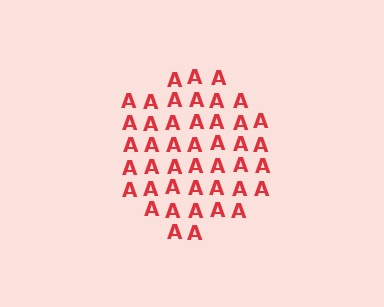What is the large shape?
The large shape is a circle.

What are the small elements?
The small elements are letter A's.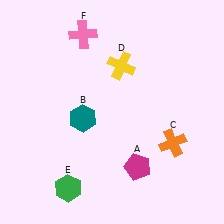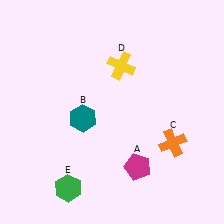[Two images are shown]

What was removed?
The pink cross (F) was removed in Image 2.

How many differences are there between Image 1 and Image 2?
There is 1 difference between the two images.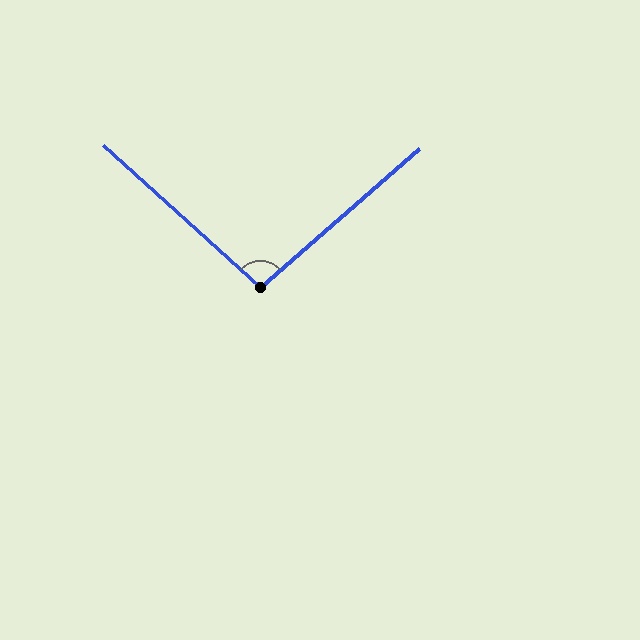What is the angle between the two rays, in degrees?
Approximately 97 degrees.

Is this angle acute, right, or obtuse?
It is obtuse.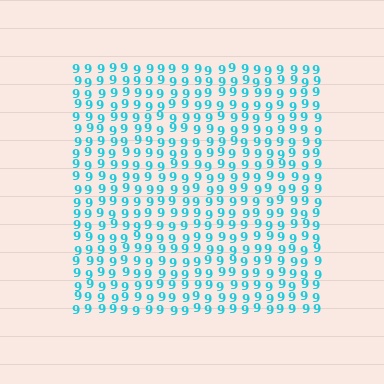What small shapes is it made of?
It is made of small digit 9's.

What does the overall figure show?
The overall figure shows a square.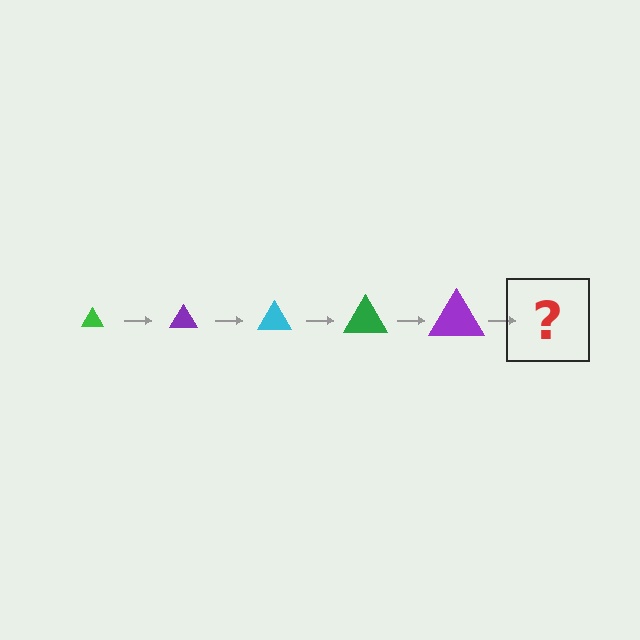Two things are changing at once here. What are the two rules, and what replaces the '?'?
The two rules are that the triangle grows larger each step and the color cycles through green, purple, and cyan. The '?' should be a cyan triangle, larger than the previous one.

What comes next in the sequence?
The next element should be a cyan triangle, larger than the previous one.